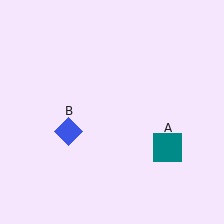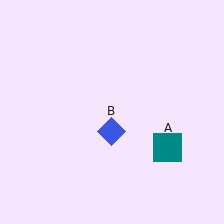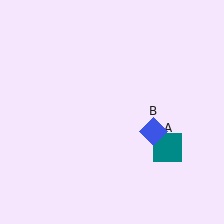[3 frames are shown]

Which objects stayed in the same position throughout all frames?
Teal square (object A) remained stationary.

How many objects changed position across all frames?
1 object changed position: blue diamond (object B).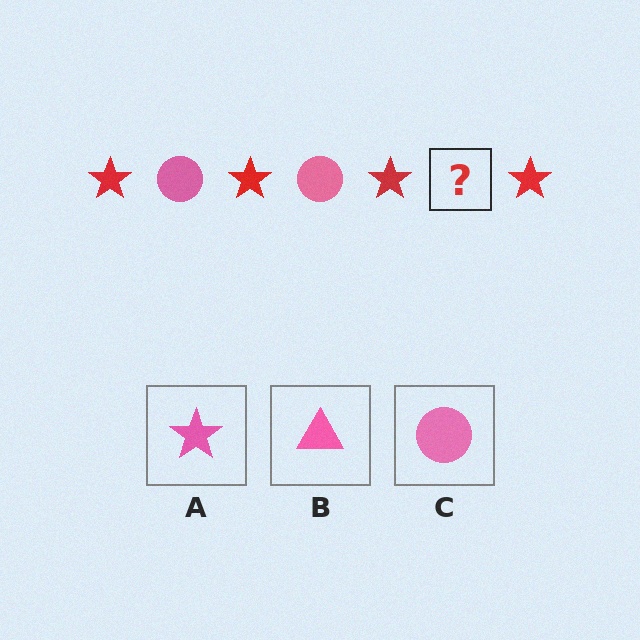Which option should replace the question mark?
Option C.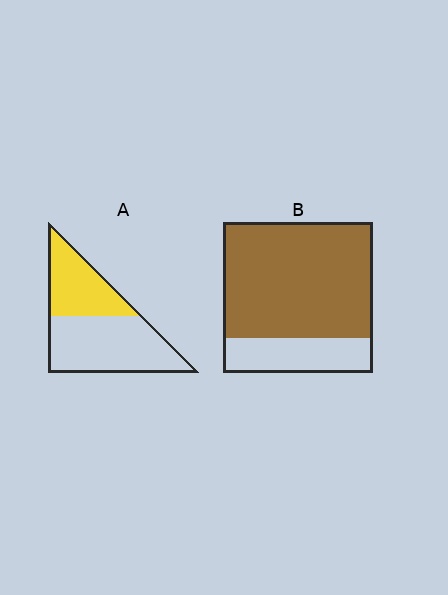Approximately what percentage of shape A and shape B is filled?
A is approximately 40% and B is approximately 75%.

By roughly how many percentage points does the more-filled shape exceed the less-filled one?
By roughly 40 percentage points (B over A).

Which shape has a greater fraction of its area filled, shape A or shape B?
Shape B.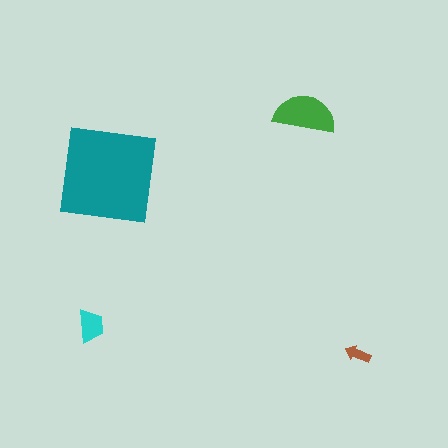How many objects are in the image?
There are 4 objects in the image.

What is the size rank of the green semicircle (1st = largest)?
2nd.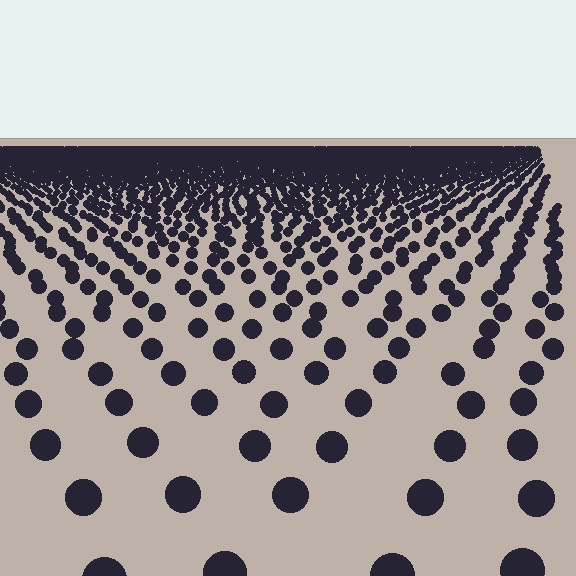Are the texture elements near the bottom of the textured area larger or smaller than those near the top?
Larger. Near the bottom, elements are closer to the viewer and appear at a bigger on-screen size.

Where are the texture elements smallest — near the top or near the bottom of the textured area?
Near the top.